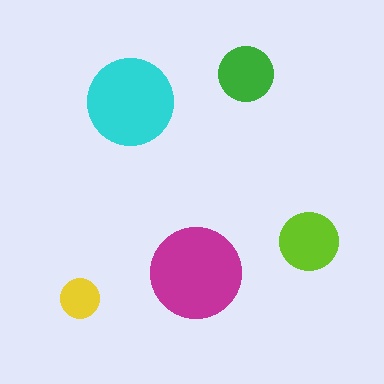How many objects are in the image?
There are 5 objects in the image.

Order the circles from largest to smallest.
the magenta one, the cyan one, the lime one, the green one, the yellow one.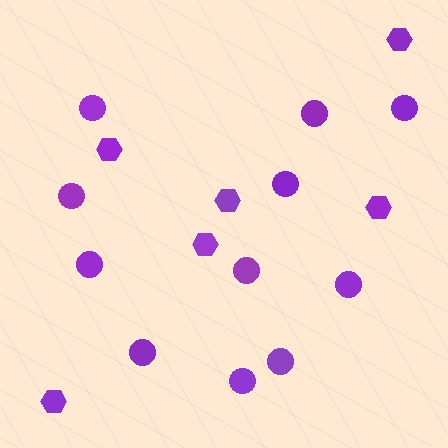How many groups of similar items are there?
There are 2 groups: one group of hexagons (6) and one group of circles (11).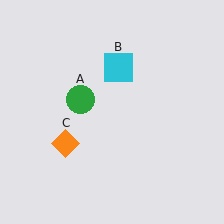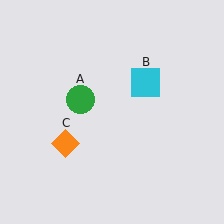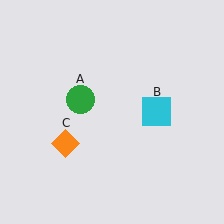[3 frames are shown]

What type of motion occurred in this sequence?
The cyan square (object B) rotated clockwise around the center of the scene.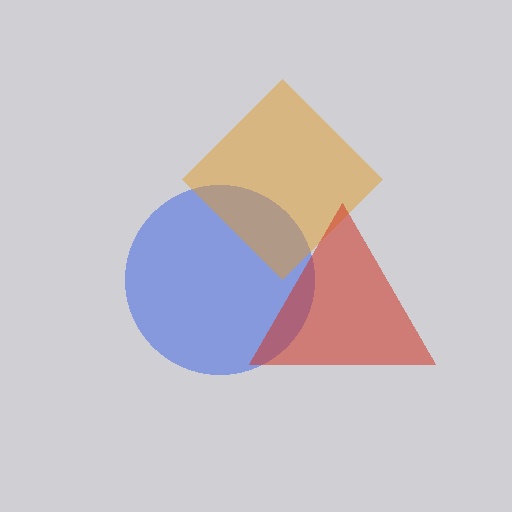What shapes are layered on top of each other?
The layered shapes are: a blue circle, an orange diamond, a red triangle.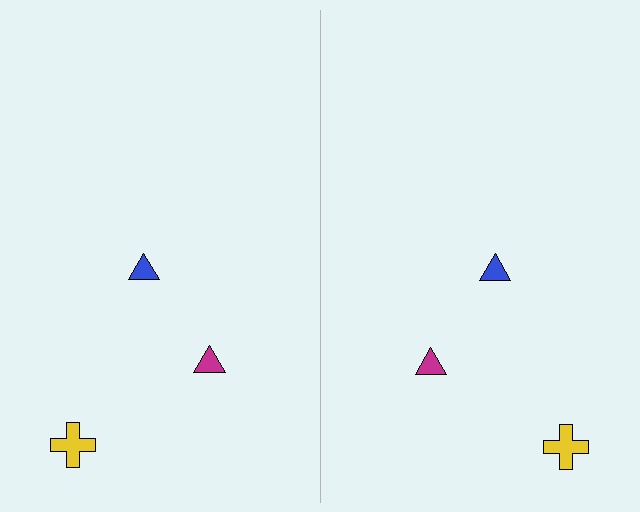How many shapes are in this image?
There are 6 shapes in this image.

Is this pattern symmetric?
Yes, this pattern has bilateral (reflection) symmetry.